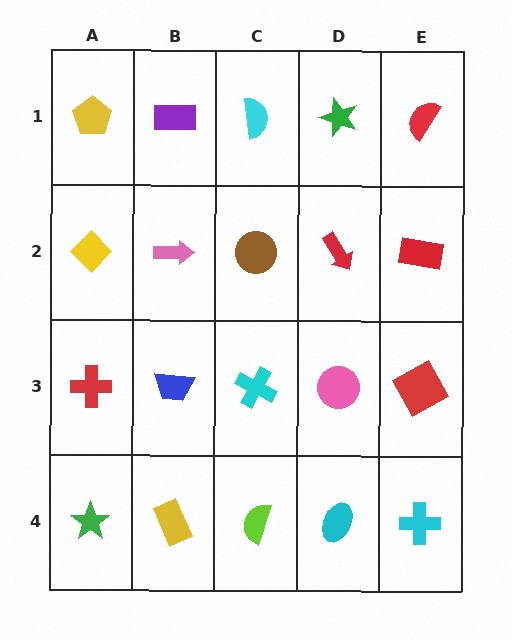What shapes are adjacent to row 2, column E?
A red semicircle (row 1, column E), a red square (row 3, column E), a red arrow (row 2, column D).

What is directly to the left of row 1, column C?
A purple rectangle.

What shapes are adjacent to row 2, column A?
A yellow pentagon (row 1, column A), a red cross (row 3, column A), a pink arrow (row 2, column B).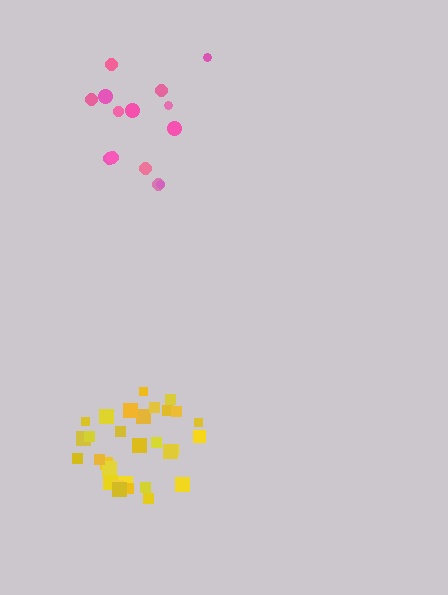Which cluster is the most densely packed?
Yellow.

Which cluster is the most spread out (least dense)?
Pink.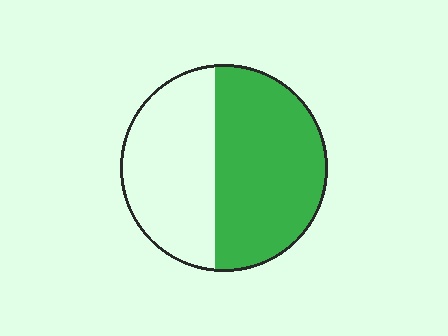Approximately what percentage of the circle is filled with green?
Approximately 55%.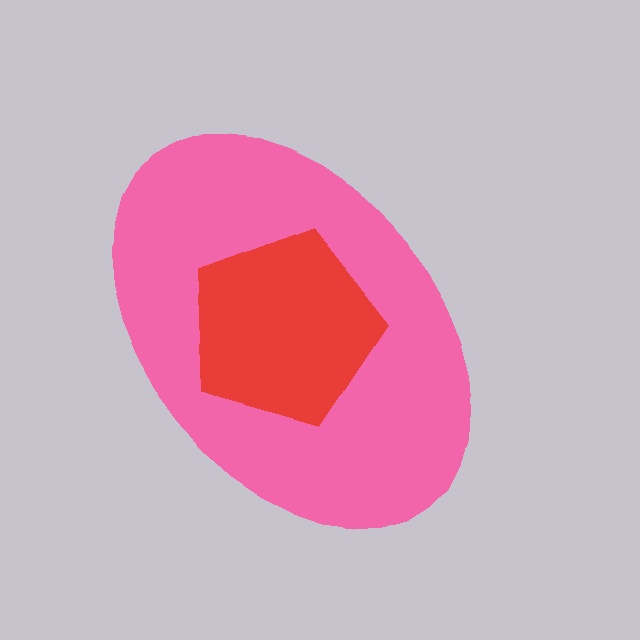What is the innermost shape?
The red pentagon.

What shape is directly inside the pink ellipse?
The red pentagon.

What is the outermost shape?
The pink ellipse.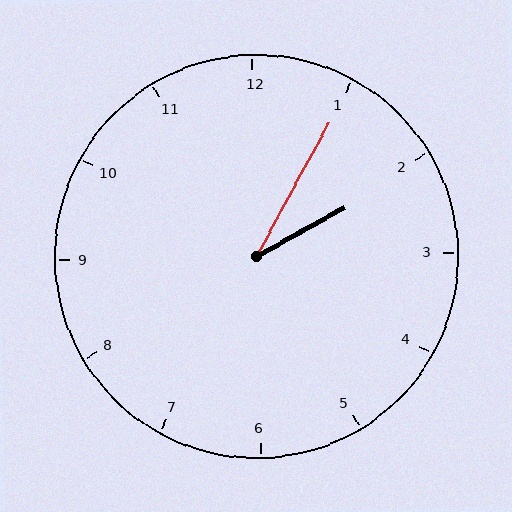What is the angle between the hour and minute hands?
Approximately 32 degrees.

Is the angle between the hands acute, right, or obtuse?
It is acute.